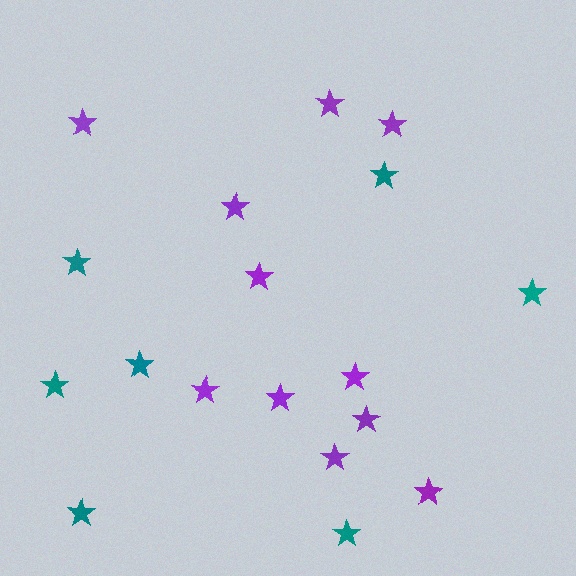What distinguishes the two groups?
There are 2 groups: one group of purple stars (11) and one group of teal stars (7).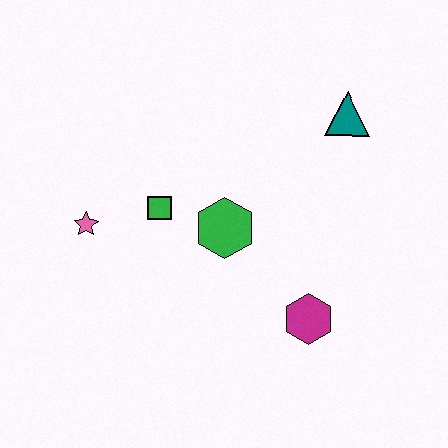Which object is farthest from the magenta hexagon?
The pink star is farthest from the magenta hexagon.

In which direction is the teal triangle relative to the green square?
The teal triangle is to the right of the green square.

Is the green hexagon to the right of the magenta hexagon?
No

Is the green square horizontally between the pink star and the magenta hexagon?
Yes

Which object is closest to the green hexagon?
The green square is closest to the green hexagon.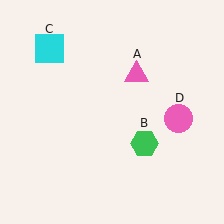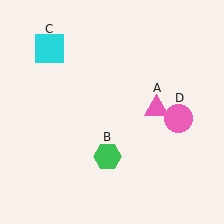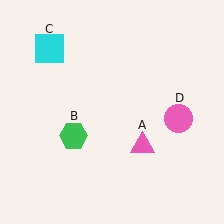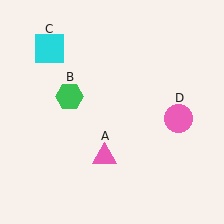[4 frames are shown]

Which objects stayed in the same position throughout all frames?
Cyan square (object C) and pink circle (object D) remained stationary.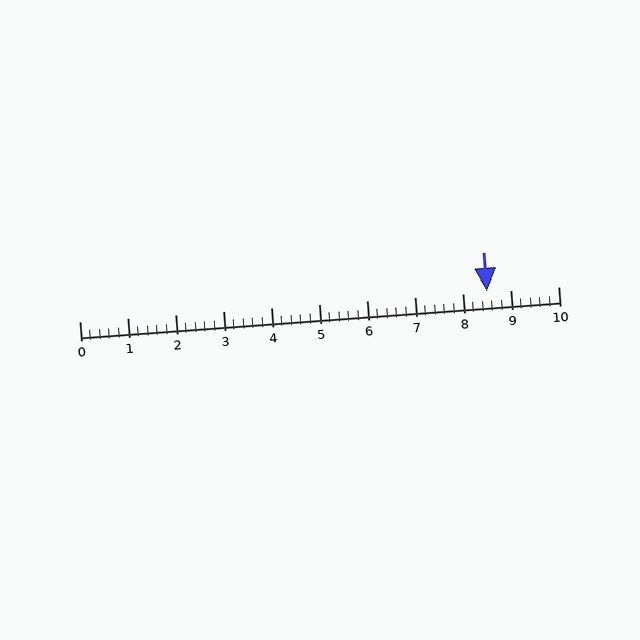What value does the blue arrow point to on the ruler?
The blue arrow points to approximately 8.5.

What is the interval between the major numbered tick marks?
The major tick marks are spaced 1 units apart.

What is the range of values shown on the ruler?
The ruler shows values from 0 to 10.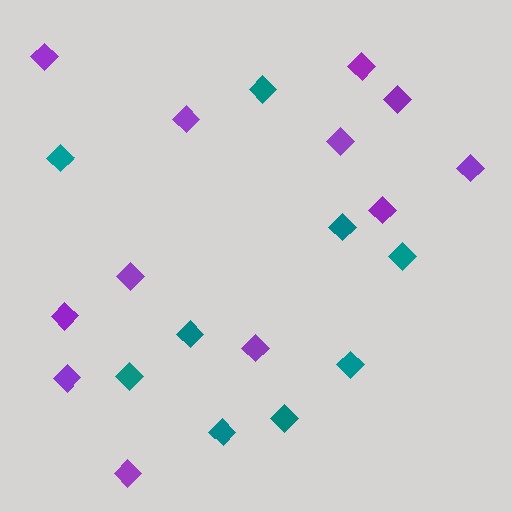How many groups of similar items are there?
There are 2 groups: one group of teal diamonds (9) and one group of purple diamonds (12).